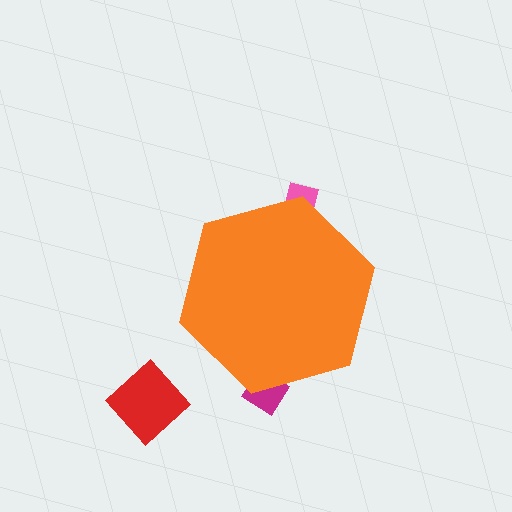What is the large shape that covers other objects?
An orange hexagon.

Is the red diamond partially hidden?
No, the red diamond is fully visible.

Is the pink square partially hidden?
Yes, the pink square is partially hidden behind the orange hexagon.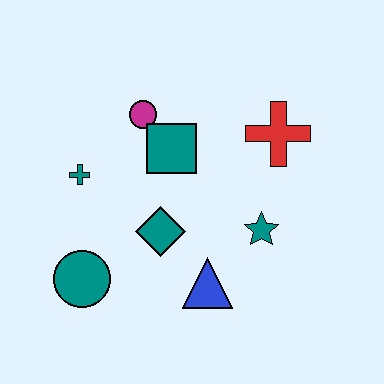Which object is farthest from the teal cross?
The red cross is farthest from the teal cross.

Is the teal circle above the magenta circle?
No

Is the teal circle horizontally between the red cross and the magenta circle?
No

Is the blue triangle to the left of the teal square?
No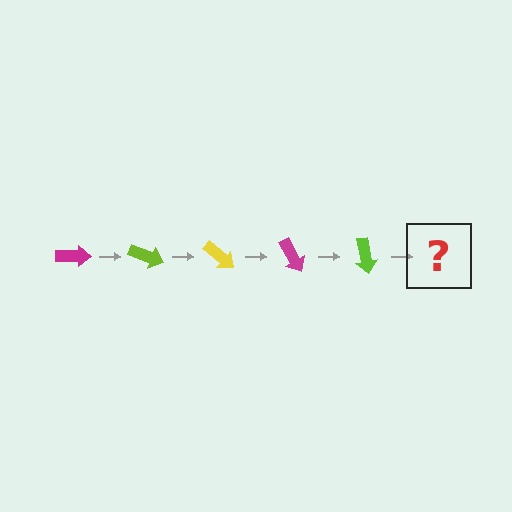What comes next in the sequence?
The next element should be a yellow arrow, rotated 100 degrees from the start.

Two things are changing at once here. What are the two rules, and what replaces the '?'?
The two rules are that it rotates 20 degrees each step and the color cycles through magenta, lime, and yellow. The '?' should be a yellow arrow, rotated 100 degrees from the start.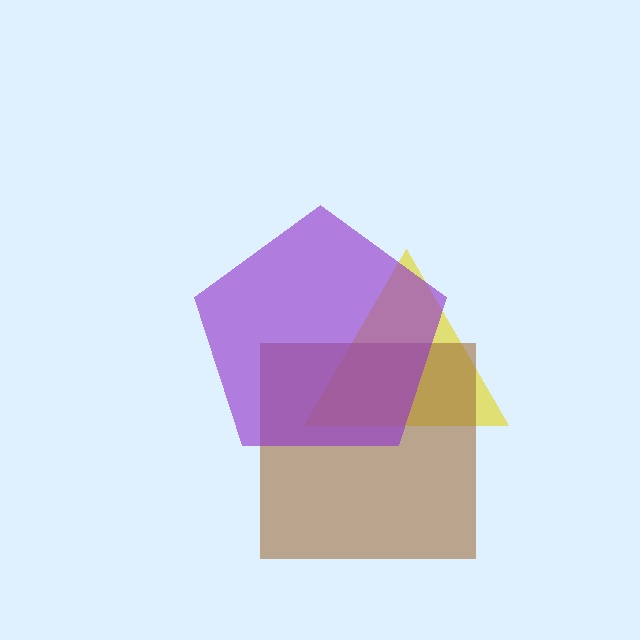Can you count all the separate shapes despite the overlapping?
Yes, there are 3 separate shapes.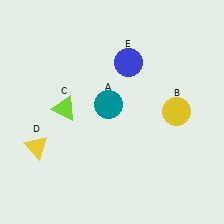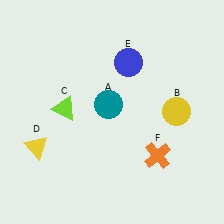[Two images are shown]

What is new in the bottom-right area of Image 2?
An orange cross (F) was added in the bottom-right area of Image 2.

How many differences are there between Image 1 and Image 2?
There is 1 difference between the two images.